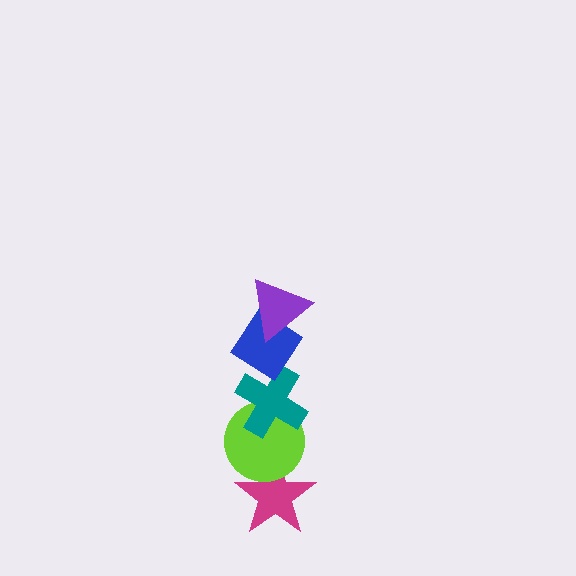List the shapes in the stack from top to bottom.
From top to bottom: the purple triangle, the blue diamond, the teal cross, the lime circle, the magenta star.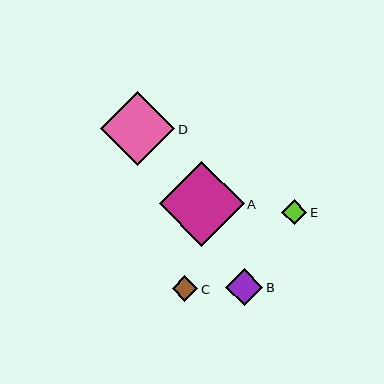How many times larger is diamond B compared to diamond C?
Diamond B is approximately 1.4 times the size of diamond C.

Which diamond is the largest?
Diamond A is the largest with a size of approximately 85 pixels.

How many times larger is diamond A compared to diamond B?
Diamond A is approximately 2.3 times the size of diamond B.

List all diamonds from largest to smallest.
From largest to smallest: A, D, B, C, E.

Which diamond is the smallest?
Diamond E is the smallest with a size of approximately 25 pixels.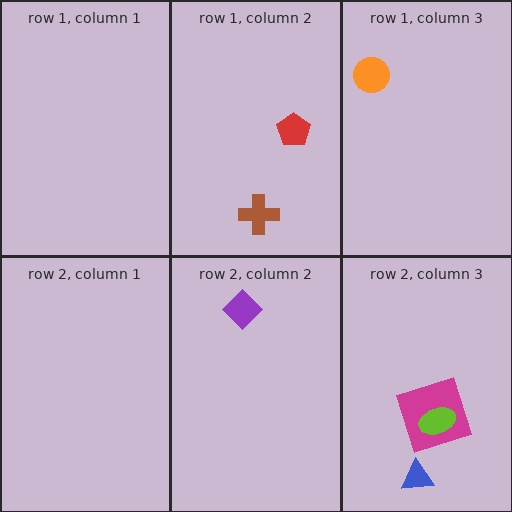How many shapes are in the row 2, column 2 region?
1.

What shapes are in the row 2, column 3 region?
The magenta square, the lime ellipse, the blue triangle.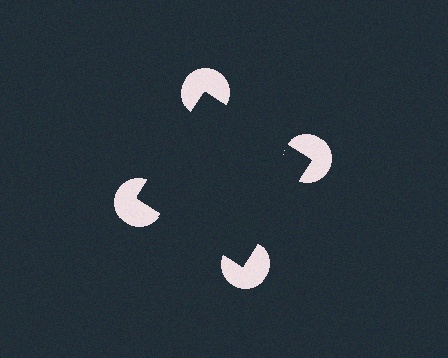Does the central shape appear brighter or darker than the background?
It typically appears slightly darker than the background, even though no actual brightness change is drawn.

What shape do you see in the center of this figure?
An illusory square — its edges are inferred from the aligned wedge cuts in the pac-man discs, not physically drawn.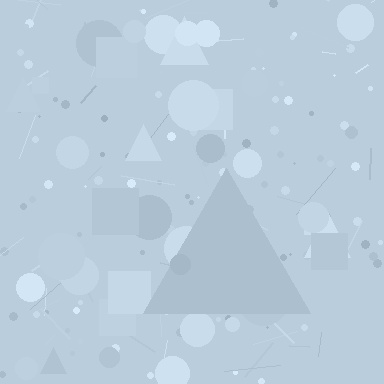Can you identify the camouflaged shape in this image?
The camouflaged shape is a triangle.